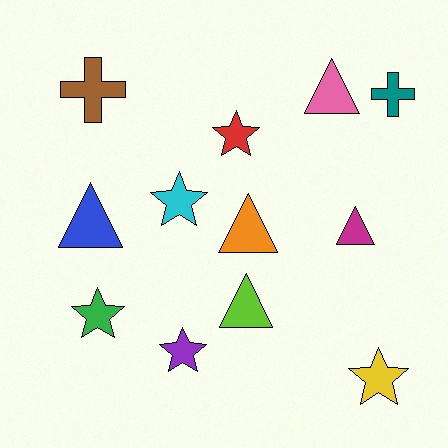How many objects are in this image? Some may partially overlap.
There are 12 objects.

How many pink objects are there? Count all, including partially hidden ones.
There is 1 pink object.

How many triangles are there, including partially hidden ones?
There are 5 triangles.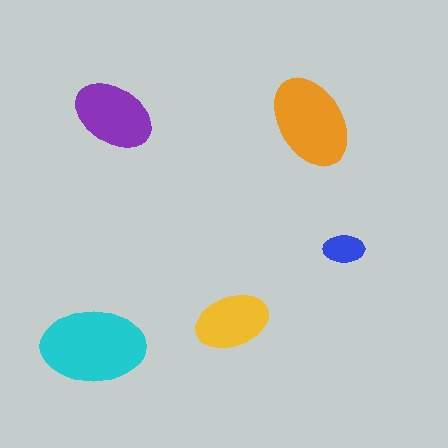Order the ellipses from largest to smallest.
the cyan one, the orange one, the purple one, the yellow one, the blue one.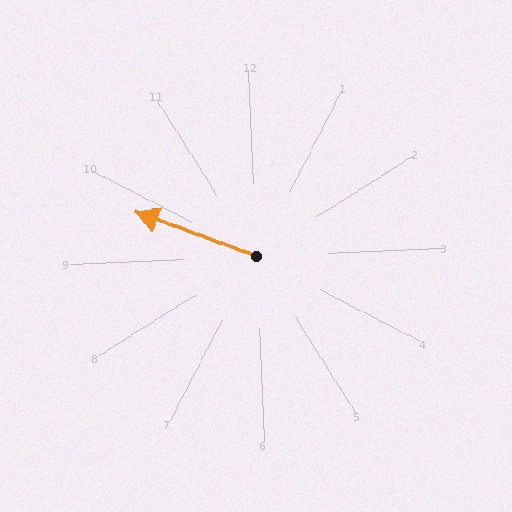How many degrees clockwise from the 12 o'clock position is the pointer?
Approximately 292 degrees.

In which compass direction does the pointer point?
West.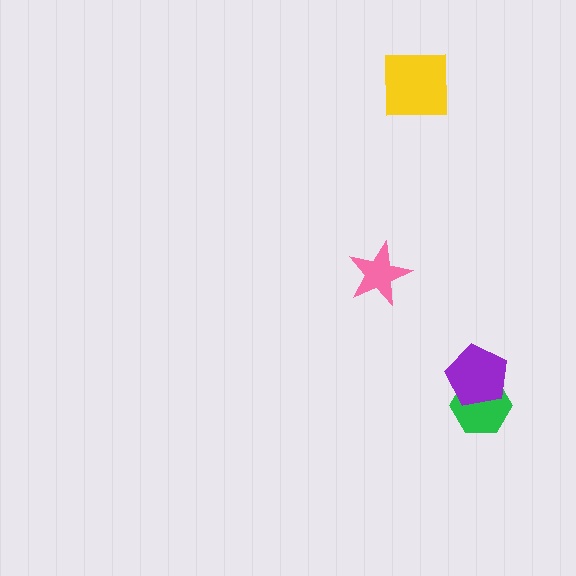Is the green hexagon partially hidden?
Yes, it is partially covered by another shape.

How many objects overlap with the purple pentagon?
1 object overlaps with the purple pentagon.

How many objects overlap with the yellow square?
0 objects overlap with the yellow square.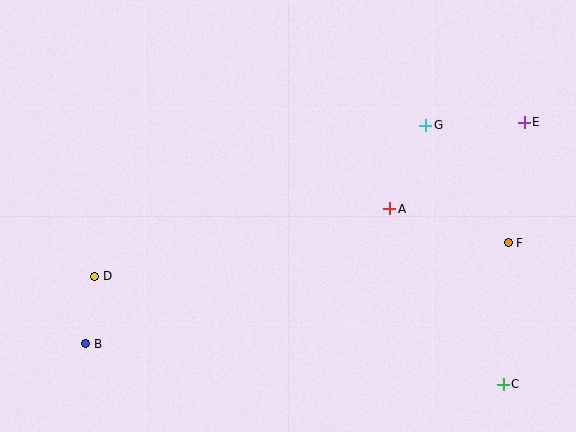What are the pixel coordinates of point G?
Point G is at (426, 125).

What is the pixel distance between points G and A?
The distance between G and A is 91 pixels.